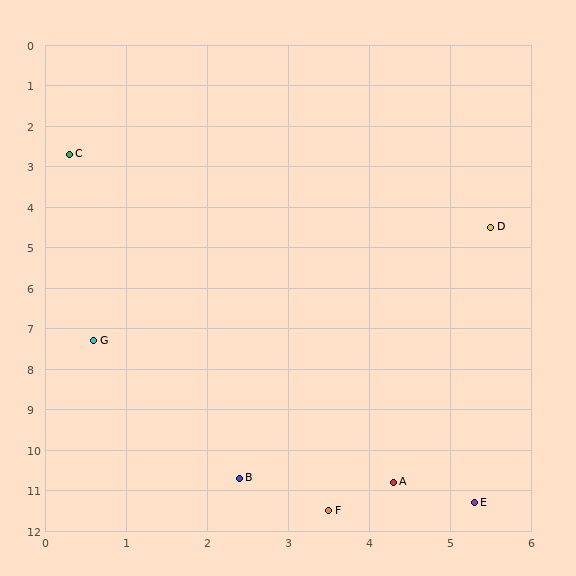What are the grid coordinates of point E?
Point E is at approximately (5.3, 11.3).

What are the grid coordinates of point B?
Point B is at approximately (2.4, 10.7).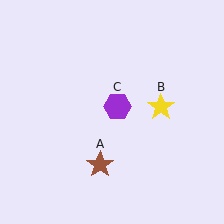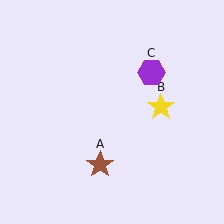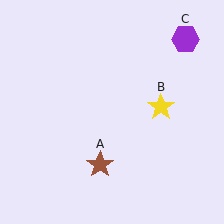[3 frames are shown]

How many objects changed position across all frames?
1 object changed position: purple hexagon (object C).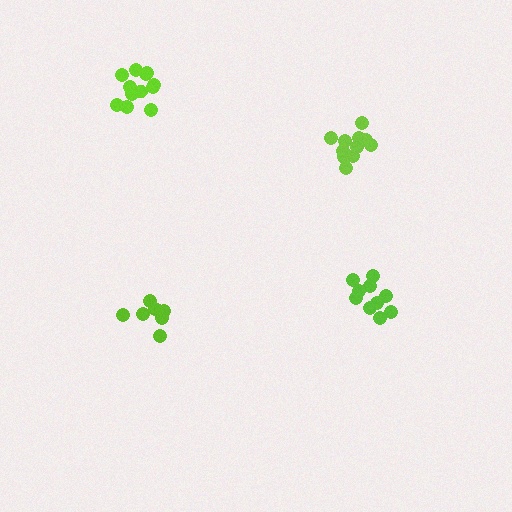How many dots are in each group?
Group 1: 8 dots, Group 2: 12 dots, Group 3: 12 dots, Group 4: 10 dots (42 total).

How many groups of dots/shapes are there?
There are 4 groups.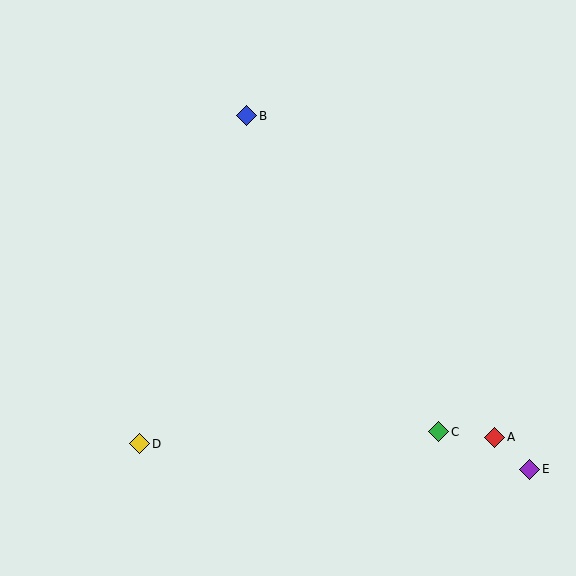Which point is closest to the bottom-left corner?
Point D is closest to the bottom-left corner.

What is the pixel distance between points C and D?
The distance between C and D is 299 pixels.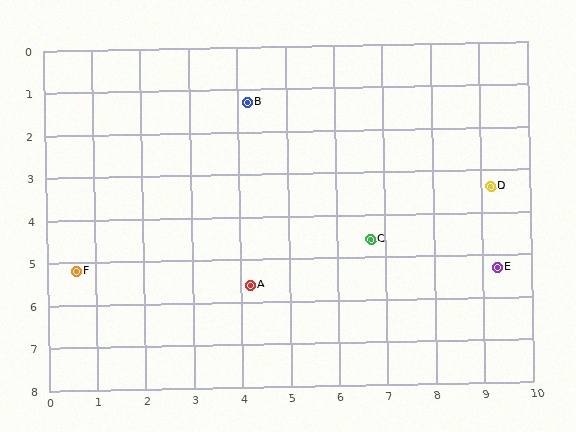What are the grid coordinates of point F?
Point F is at approximately (0.6, 5.2).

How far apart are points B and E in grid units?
Points B and E are about 6.5 grid units apart.